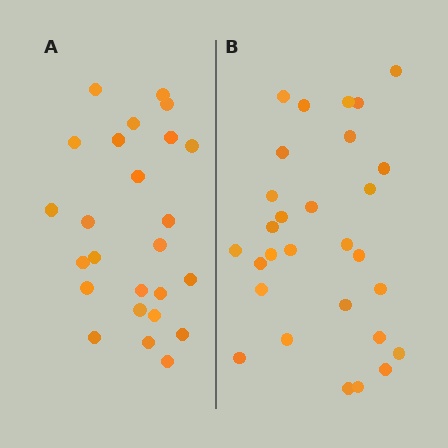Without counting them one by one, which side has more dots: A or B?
Region B (the right region) has more dots.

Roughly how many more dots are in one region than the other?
Region B has about 4 more dots than region A.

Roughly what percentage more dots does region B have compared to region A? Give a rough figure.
About 15% more.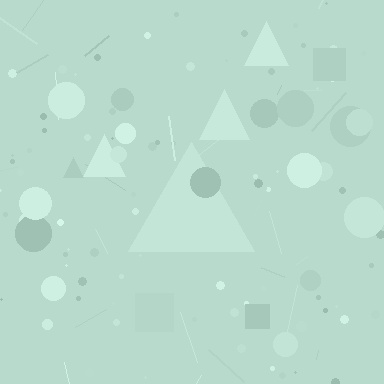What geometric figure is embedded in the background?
A triangle is embedded in the background.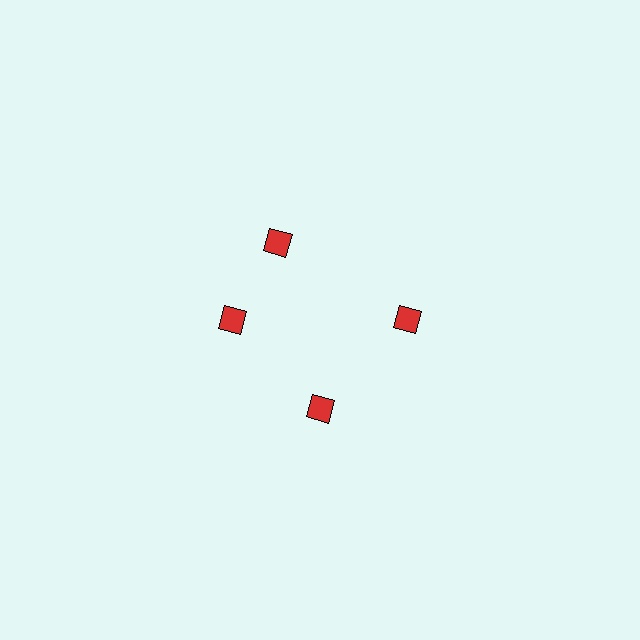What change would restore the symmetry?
The symmetry would be restored by rotating it back into even spacing with its neighbors so that all 4 diamonds sit at equal angles and equal distance from the center.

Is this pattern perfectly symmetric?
No. The 4 red diamonds are arranged in a ring, but one element near the 12 o'clock position is rotated out of alignment along the ring, breaking the 4-fold rotational symmetry.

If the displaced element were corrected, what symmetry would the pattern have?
It would have 4-fold rotational symmetry — the pattern would map onto itself every 90 degrees.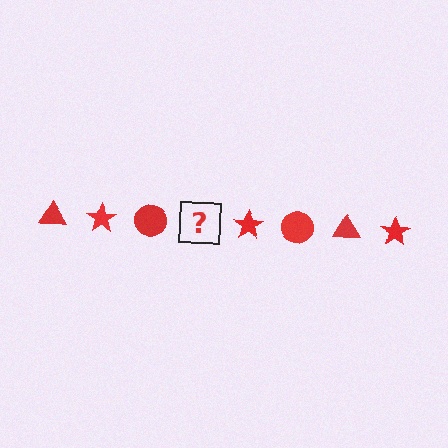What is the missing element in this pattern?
The missing element is a red triangle.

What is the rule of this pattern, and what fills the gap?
The rule is that the pattern cycles through triangle, star, circle shapes in red. The gap should be filled with a red triangle.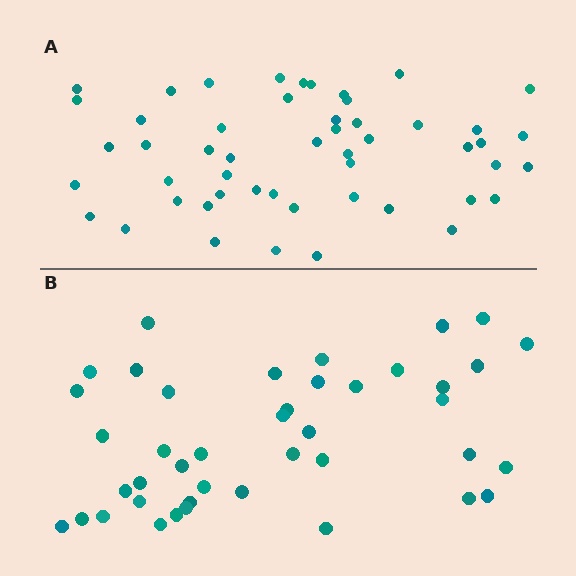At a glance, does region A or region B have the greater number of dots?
Region A (the top region) has more dots.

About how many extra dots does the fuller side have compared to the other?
Region A has roughly 8 or so more dots than region B.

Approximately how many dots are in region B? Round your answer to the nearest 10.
About 40 dots. (The exact count is 42, which rounds to 40.)